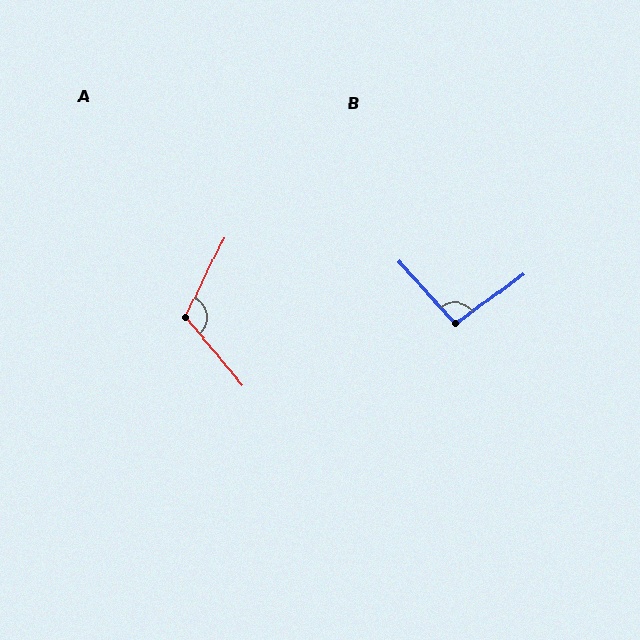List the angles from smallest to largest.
B (96°), A (113°).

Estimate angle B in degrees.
Approximately 96 degrees.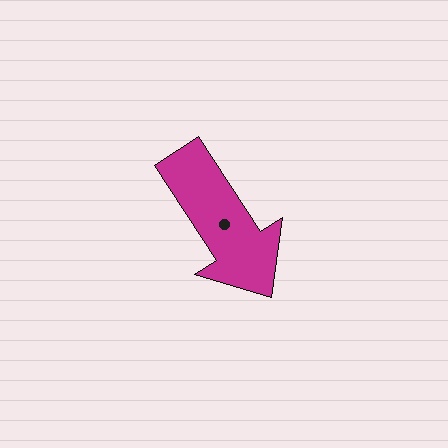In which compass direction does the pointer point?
Southeast.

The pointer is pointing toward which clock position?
Roughly 5 o'clock.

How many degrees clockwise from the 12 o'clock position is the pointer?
Approximately 147 degrees.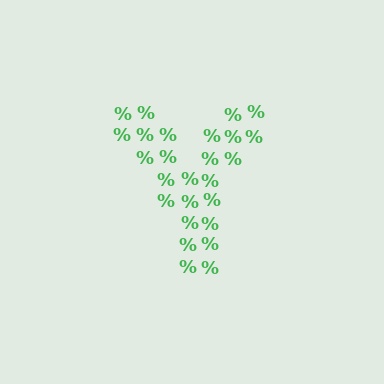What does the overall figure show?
The overall figure shows the letter Y.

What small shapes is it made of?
It is made of small percent signs.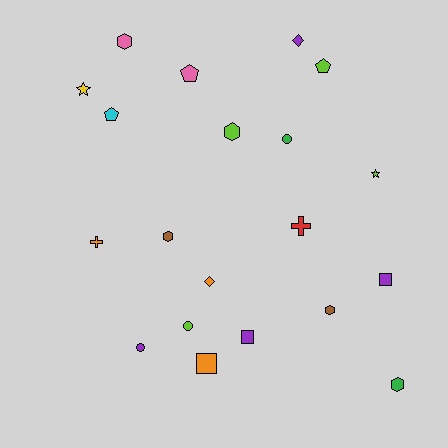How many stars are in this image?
There are 2 stars.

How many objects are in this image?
There are 20 objects.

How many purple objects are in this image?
There are 4 purple objects.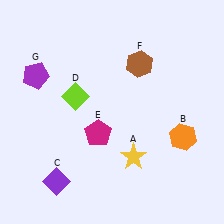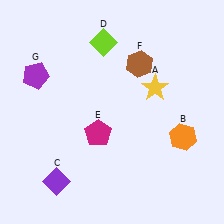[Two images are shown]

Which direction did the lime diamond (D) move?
The lime diamond (D) moved up.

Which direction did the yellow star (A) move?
The yellow star (A) moved up.